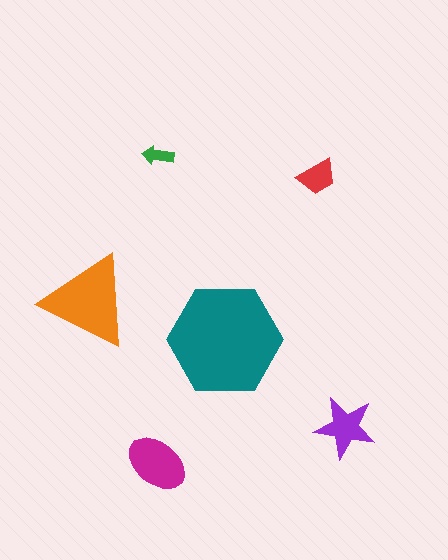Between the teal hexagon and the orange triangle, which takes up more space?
The teal hexagon.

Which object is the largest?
The teal hexagon.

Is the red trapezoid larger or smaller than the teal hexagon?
Smaller.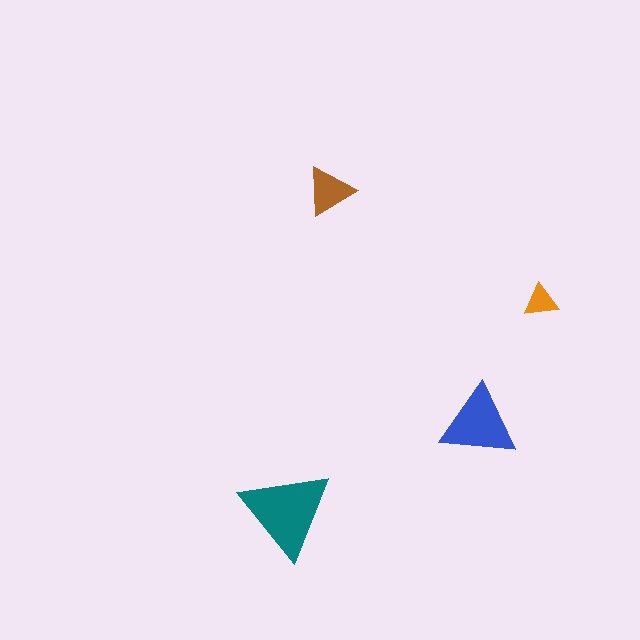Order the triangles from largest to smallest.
the teal one, the blue one, the brown one, the orange one.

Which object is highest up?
The brown triangle is topmost.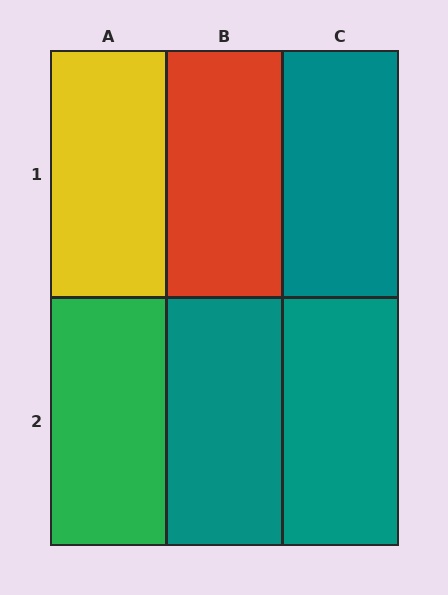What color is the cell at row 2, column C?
Teal.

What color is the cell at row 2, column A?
Green.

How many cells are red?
1 cell is red.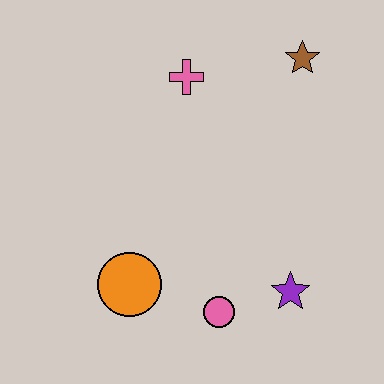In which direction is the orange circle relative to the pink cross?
The orange circle is below the pink cross.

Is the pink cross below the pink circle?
No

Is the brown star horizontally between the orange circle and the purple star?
No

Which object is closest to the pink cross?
The brown star is closest to the pink cross.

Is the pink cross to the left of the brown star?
Yes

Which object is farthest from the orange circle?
The brown star is farthest from the orange circle.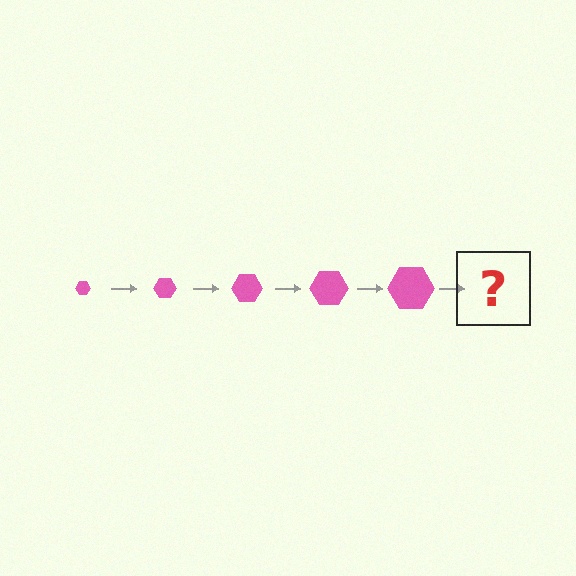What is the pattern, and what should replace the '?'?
The pattern is that the hexagon gets progressively larger each step. The '?' should be a pink hexagon, larger than the previous one.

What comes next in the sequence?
The next element should be a pink hexagon, larger than the previous one.